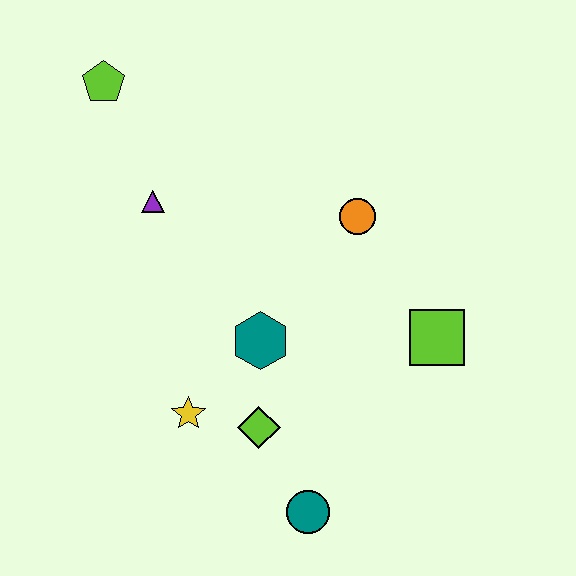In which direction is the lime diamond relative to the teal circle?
The lime diamond is above the teal circle.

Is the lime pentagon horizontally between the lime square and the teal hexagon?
No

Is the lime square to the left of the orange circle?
No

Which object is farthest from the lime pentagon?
The teal circle is farthest from the lime pentagon.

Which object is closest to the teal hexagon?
The lime diamond is closest to the teal hexagon.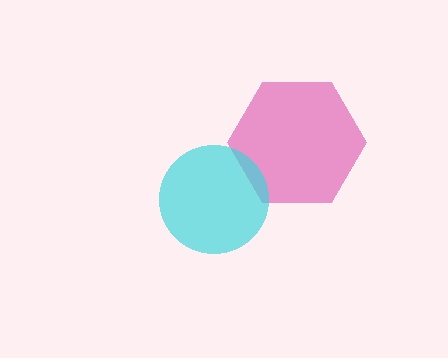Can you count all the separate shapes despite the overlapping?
Yes, there are 2 separate shapes.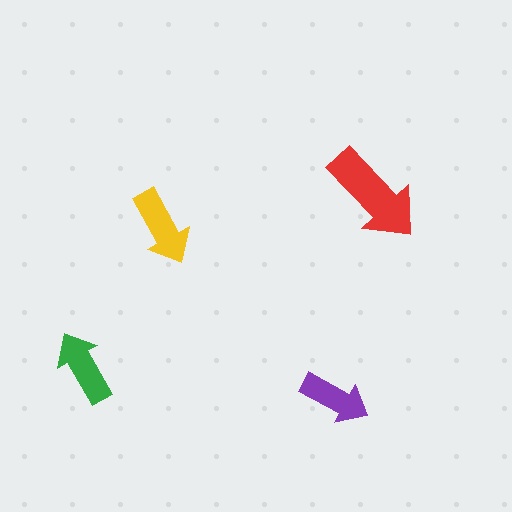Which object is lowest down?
The purple arrow is bottommost.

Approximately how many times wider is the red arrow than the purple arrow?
About 1.5 times wider.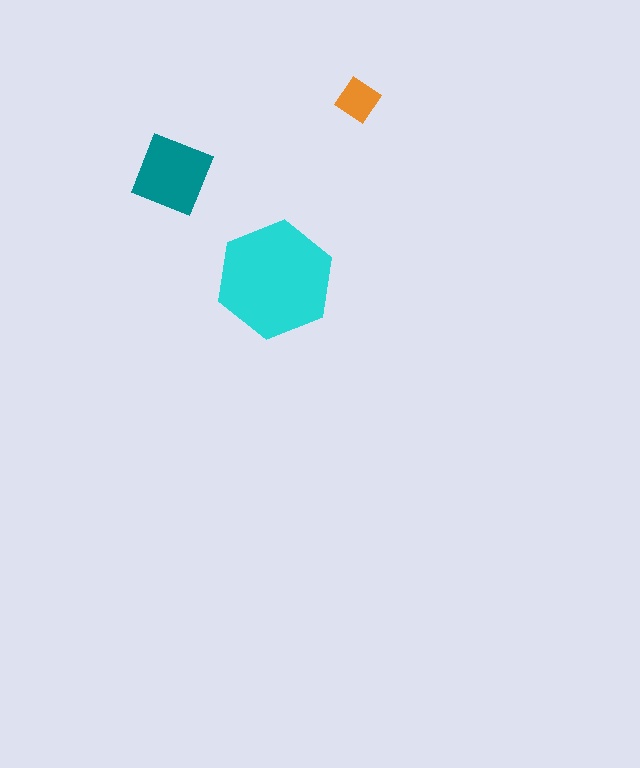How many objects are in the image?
There are 3 objects in the image.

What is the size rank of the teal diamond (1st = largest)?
2nd.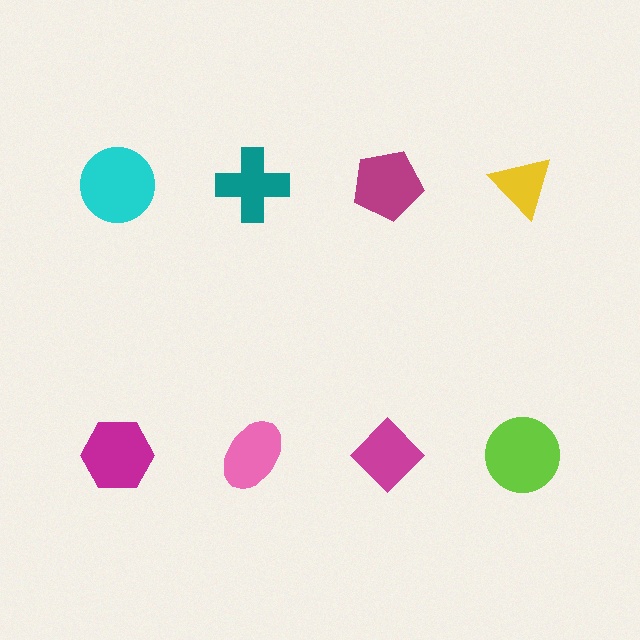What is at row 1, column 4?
A yellow triangle.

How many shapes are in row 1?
4 shapes.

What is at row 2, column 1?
A magenta hexagon.